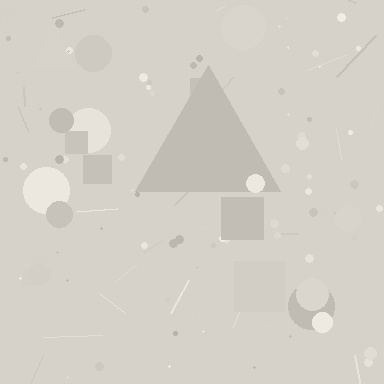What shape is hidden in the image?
A triangle is hidden in the image.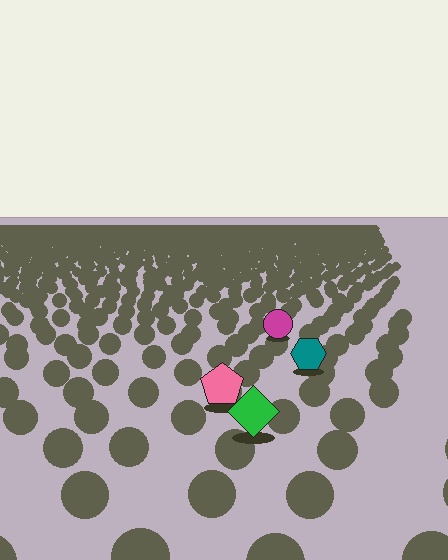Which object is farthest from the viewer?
The magenta circle is farthest from the viewer. It appears smaller and the ground texture around it is denser.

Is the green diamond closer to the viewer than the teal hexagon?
Yes. The green diamond is closer — you can tell from the texture gradient: the ground texture is coarser near it.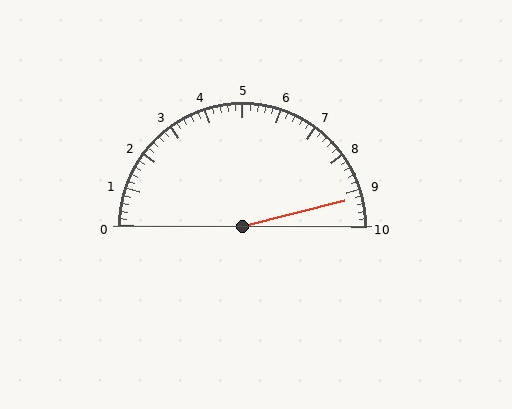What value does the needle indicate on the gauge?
The needle indicates approximately 9.2.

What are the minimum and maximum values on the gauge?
The gauge ranges from 0 to 10.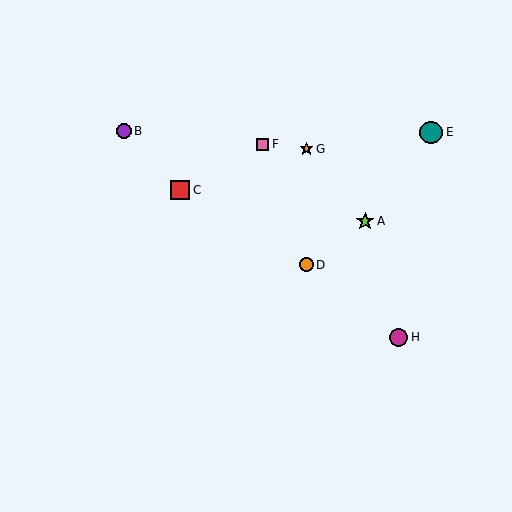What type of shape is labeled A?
Shape A is a lime star.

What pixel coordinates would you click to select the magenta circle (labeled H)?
Click at (399, 337) to select the magenta circle H.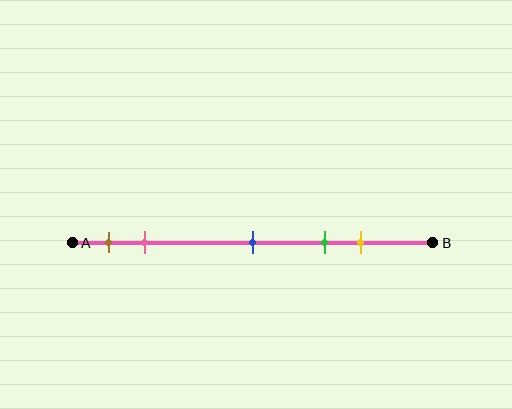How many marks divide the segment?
There are 5 marks dividing the segment.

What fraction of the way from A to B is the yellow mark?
The yellow mark is approximately 80% (0.8) of the way from A to B.